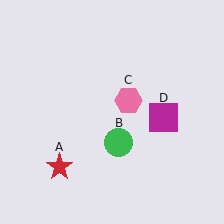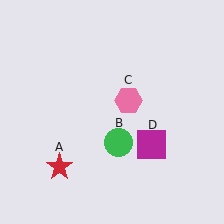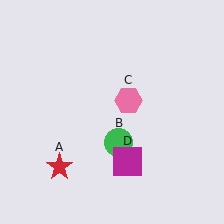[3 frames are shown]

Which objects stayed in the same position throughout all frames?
Red star (object A) and green circle (object B) and pink hexagon (object C) remained stationary.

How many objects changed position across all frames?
1 object changed position: magenta square (object D).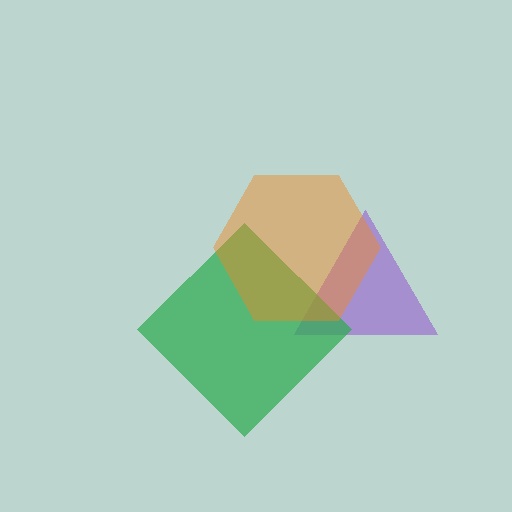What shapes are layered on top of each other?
The layered shapes are: a purple triangle, a green diamond, an orange hexagon.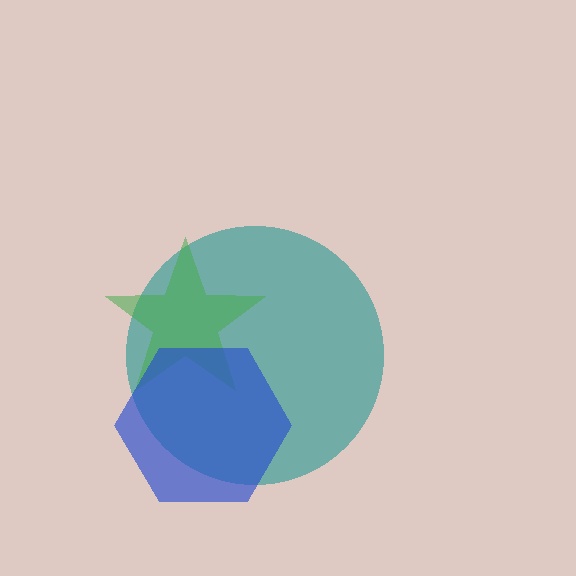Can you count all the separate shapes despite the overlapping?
Yes, there are 3 separate shapes.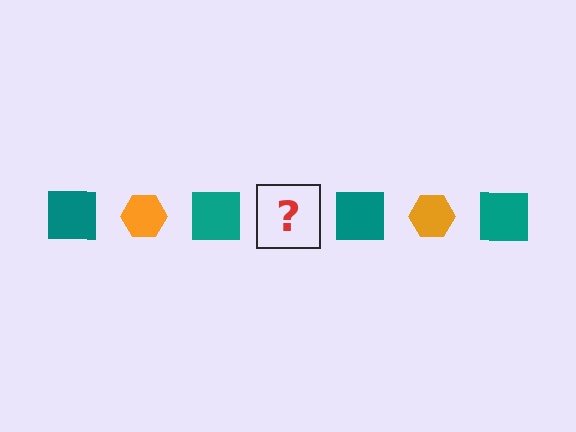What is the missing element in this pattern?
The missing element is an orange hexagon.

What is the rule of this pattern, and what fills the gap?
The rule is that the pattern alternates between teal square and orange hexagon. The gap should be filled with an orange hexagon.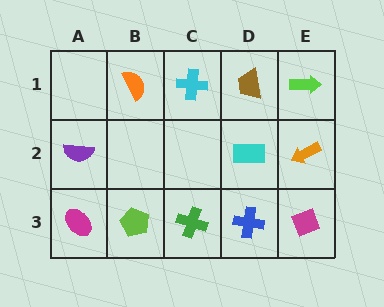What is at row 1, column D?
A brown trapezoid.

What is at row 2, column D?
A cyan rectangle.